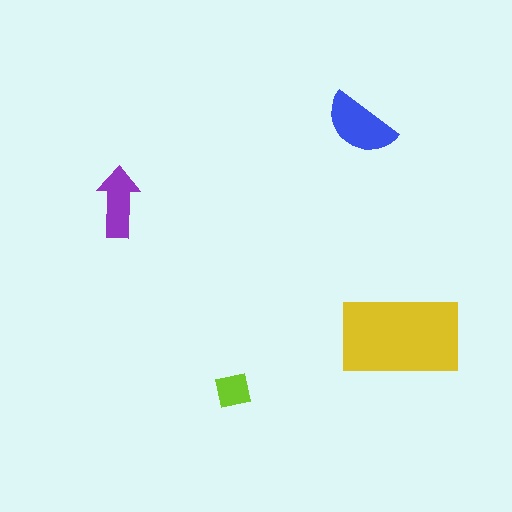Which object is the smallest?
The lime square.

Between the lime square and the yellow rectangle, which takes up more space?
The yellow rectangle.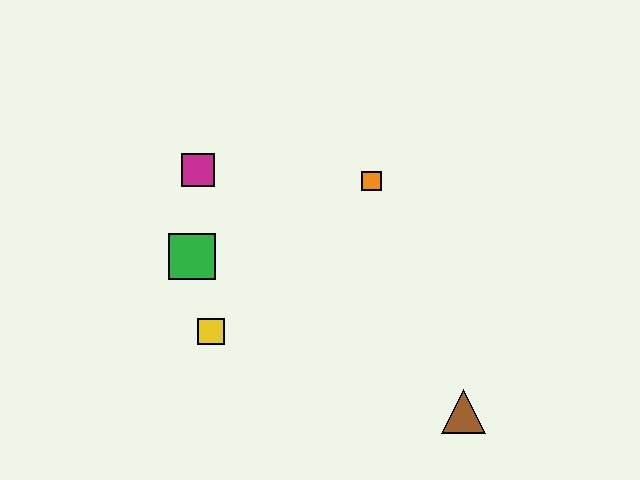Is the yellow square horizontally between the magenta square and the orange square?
Yes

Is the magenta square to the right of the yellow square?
No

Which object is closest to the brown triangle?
The orange square is closest to the brown triangle.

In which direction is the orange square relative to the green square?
The orange square is to the right of the green square.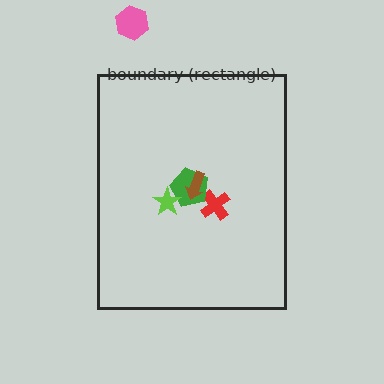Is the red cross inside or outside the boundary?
Inside.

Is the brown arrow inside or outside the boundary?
Inside.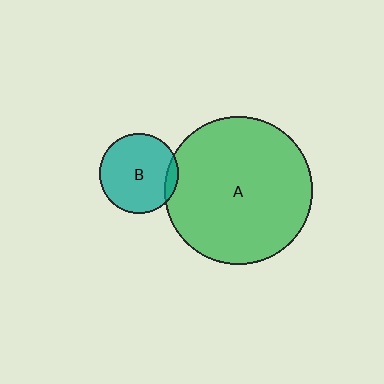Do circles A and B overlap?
Yes.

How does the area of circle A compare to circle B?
Approximately 3.5 times.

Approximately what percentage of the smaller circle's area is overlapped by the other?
Approximately 10%.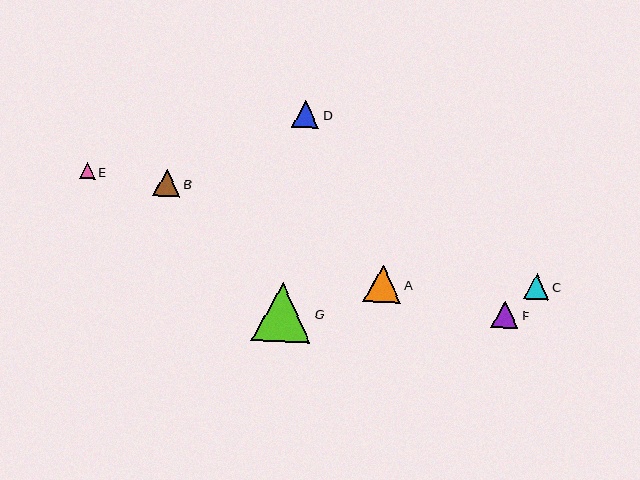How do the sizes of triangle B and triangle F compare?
Triangle B and triangle F are approximately the same size.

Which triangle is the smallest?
Triangle E is the smallest with a size of approximately 16 pixels.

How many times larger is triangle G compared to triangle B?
Triangle G is approximately 2.1 times the size of triangle B.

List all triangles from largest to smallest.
From largest to smallest: G, A, D, B, F, C, E.